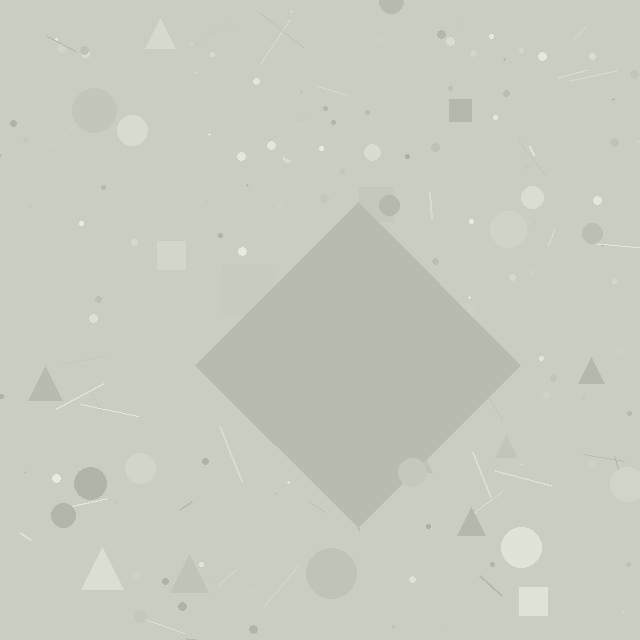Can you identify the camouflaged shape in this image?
The camouflaged shape is a diamond.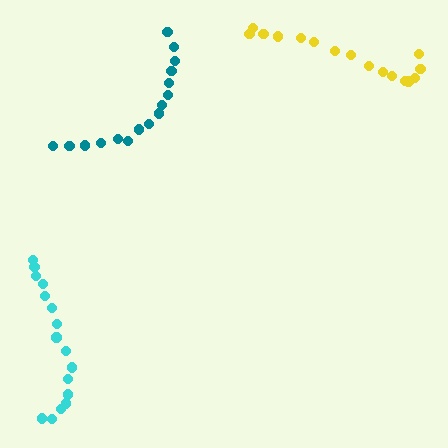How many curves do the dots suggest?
There are 3 distinct paths.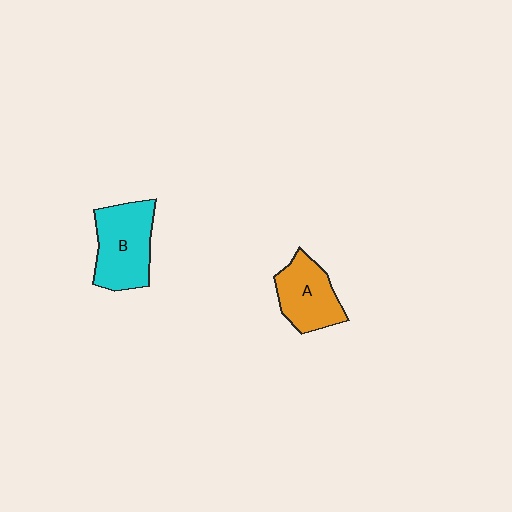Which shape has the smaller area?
Shape A (orange).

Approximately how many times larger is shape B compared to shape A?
Approximately 1.2 times.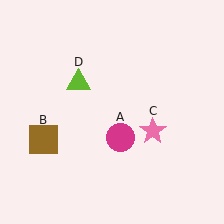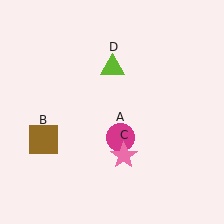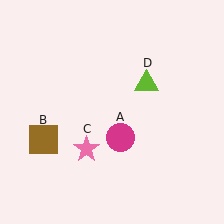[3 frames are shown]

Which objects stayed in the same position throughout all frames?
Magenta circle (object A) and brown square (object B) remained stationary.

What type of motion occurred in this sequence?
The pink star (object C), lime triangle (object D) rotated clockwise around the center of the scene.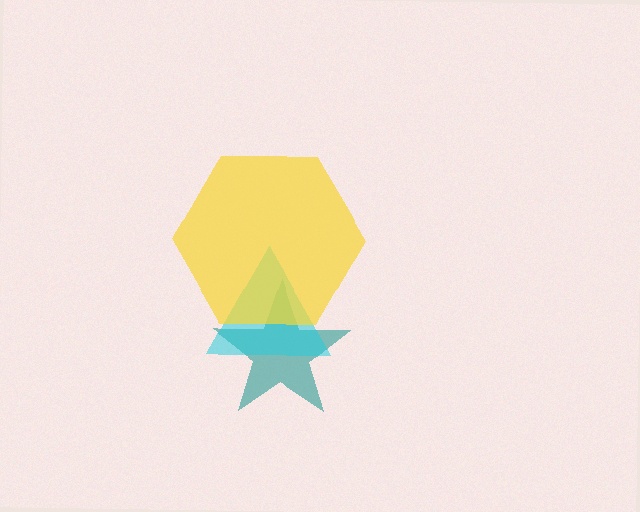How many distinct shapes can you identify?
There are 3 distinct shapes: a teal star, a cyan triangle, a yellow hexagon.